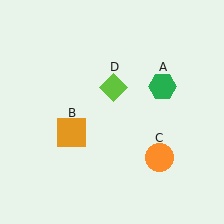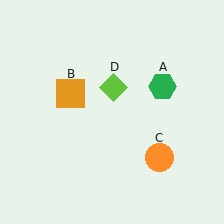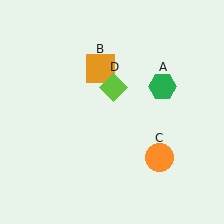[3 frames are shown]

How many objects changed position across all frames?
1 object changed position: orange square (object B).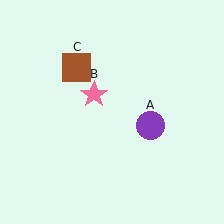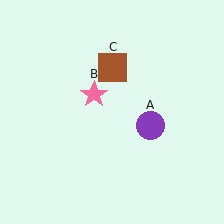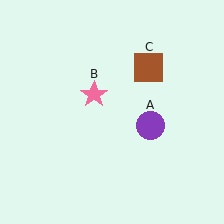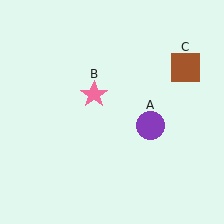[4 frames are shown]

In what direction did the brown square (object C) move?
The brown square (object C) moved right.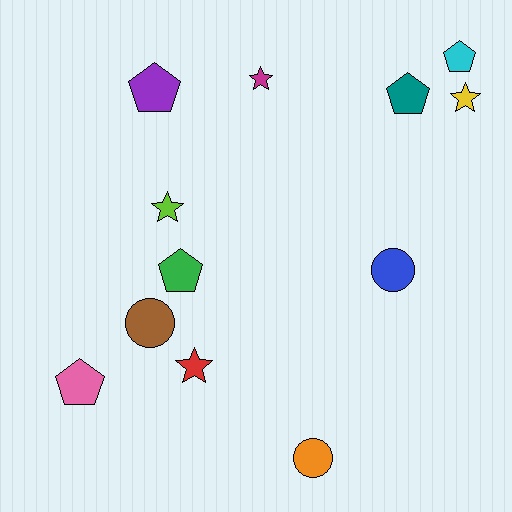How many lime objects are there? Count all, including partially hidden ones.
There is 1 lime object.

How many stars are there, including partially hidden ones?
There are 4 stars.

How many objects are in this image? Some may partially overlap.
There are 12 objects.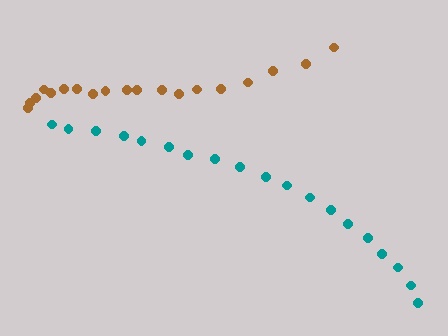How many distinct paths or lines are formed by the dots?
There are 2 distinct paths.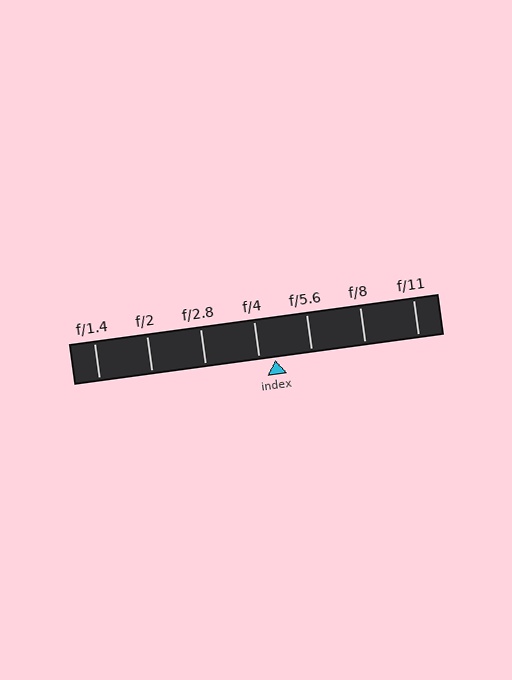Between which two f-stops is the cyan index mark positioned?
The index mark is between f/4 and f/5.6.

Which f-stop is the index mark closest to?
The index mark is closest to f/4.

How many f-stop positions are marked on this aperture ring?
There are 7 f-stop positions marked.